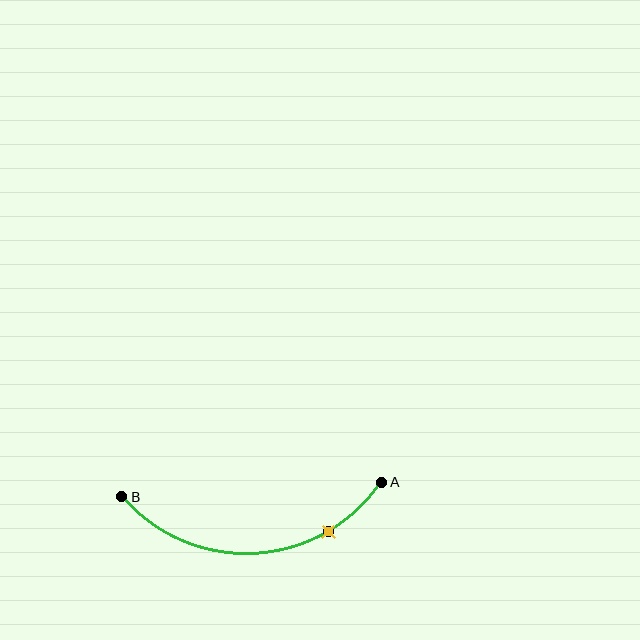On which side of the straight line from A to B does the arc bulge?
The arc bulges below the straight line connecting A and B.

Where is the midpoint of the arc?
The arc midpoint is the point on the curve farthest from the straight line joining A and B. It sits below that line.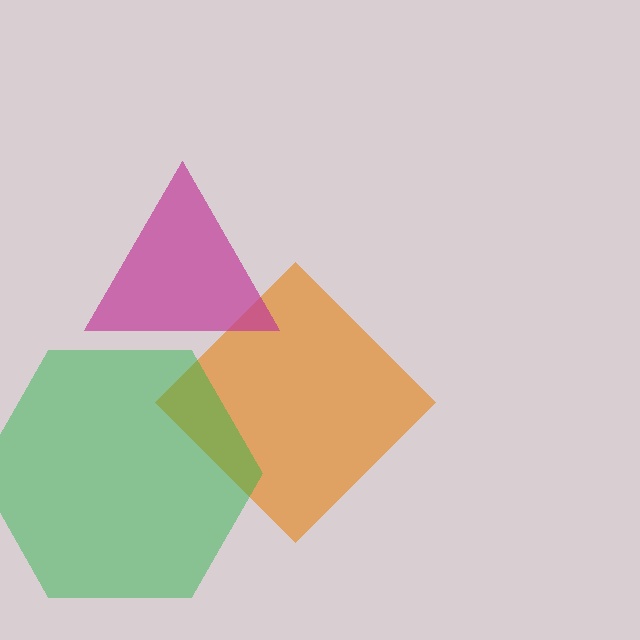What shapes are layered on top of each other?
The layered shapes are: an orange diamond, a green hexagon, a magenta triangle.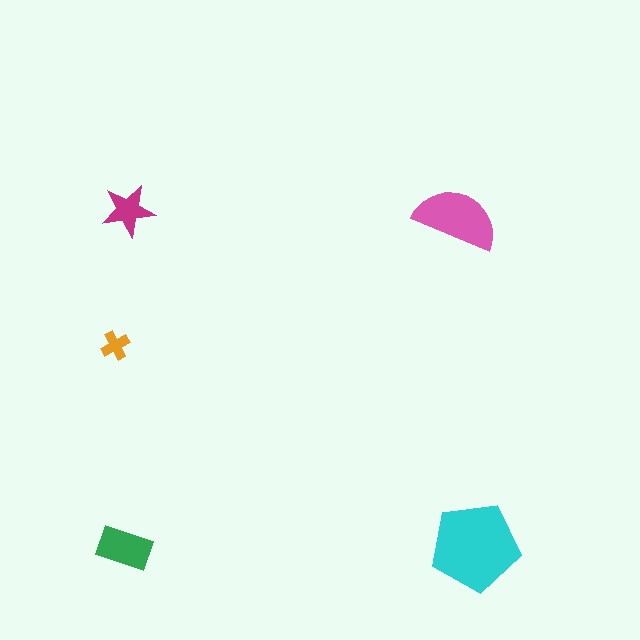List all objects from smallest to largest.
The orange cross, the magenta star, the green rectangle, the pink semicircle, the cyan pentagon.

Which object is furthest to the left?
The orange cross is leftmost.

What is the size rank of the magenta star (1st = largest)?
4th.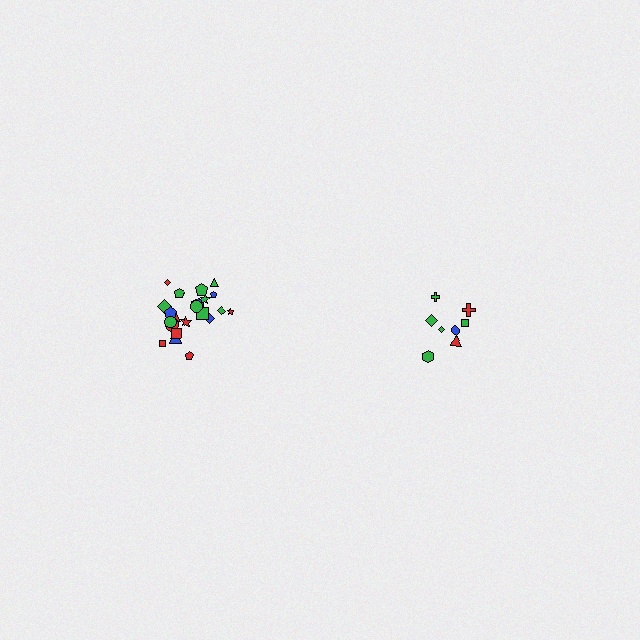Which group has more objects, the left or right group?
The left group.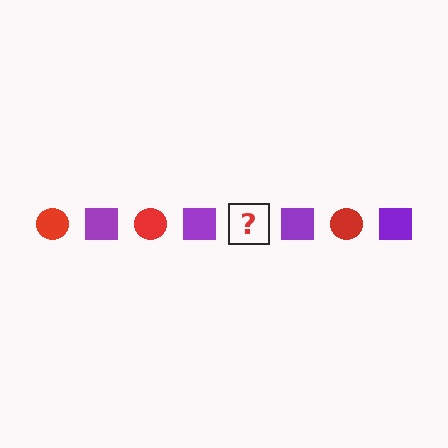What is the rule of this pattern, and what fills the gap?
The rule is that the pattern alternates between red circle and purple square. The gap should be filled with a red circle.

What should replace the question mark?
The question mark should be replaced with a red circle.